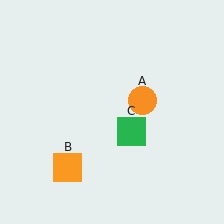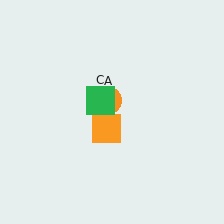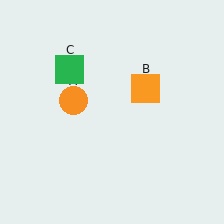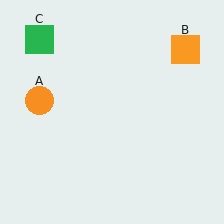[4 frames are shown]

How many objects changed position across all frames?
3 objects changed position: orange circle (object A), orange square (object B), green square (object C).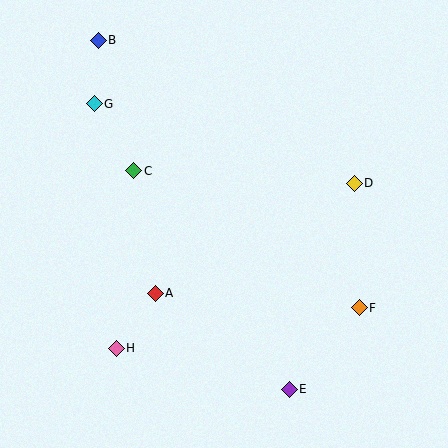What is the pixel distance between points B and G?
The distance between B and G is 64 pixels.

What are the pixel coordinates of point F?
Point F is at (359, 308).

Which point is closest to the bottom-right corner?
Point F is closest to the bottom-right corner.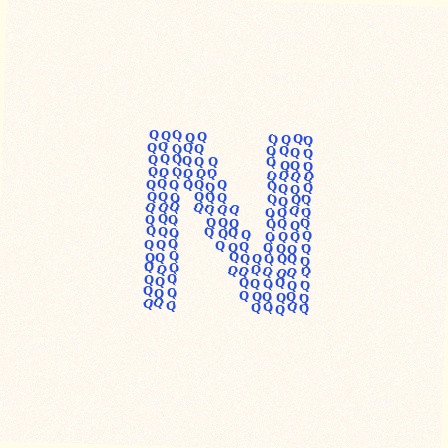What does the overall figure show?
The overall figure shows the letter N.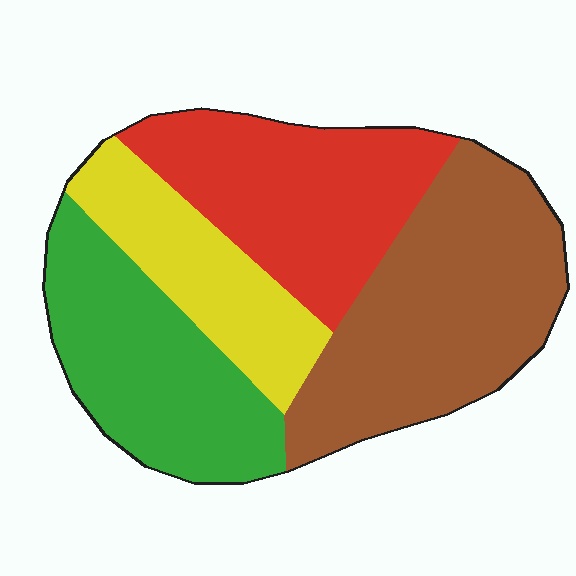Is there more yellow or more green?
Green.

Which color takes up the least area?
Yellow, at roughly 15%.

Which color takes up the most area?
Brown, at roughly 35%.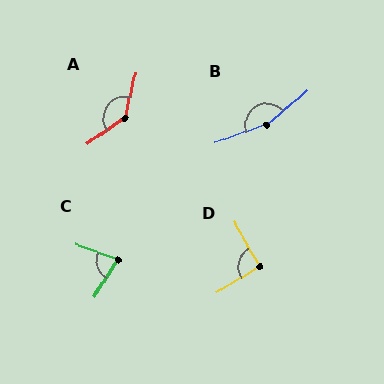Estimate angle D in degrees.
Approximately 91 degrees.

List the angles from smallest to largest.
C (78°), D (91°), A (138°), B (160°).